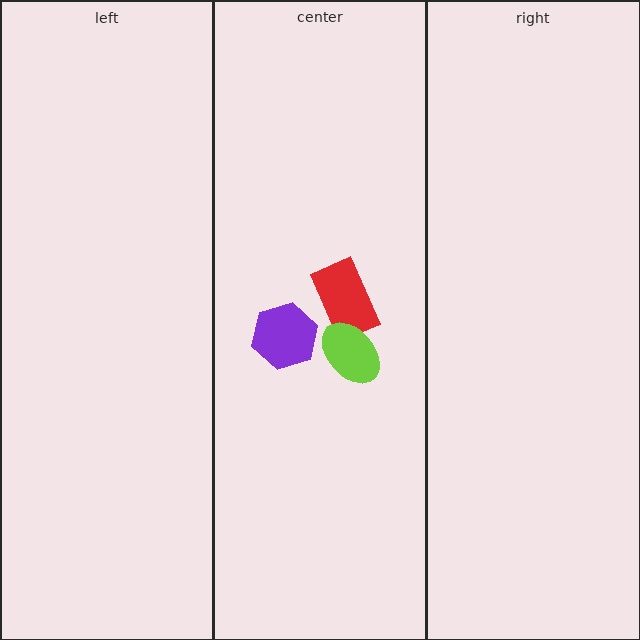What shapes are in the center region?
The red rectangle, the purple hexagon, the lime ellipse.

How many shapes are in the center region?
3.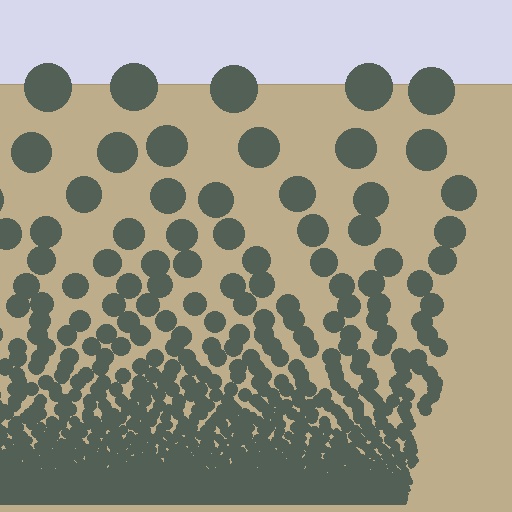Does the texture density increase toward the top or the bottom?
Density increases toward the bottom.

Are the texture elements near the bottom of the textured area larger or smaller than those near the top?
Smaller. The gradient is inverted — elements near the bottom are smaller and denser.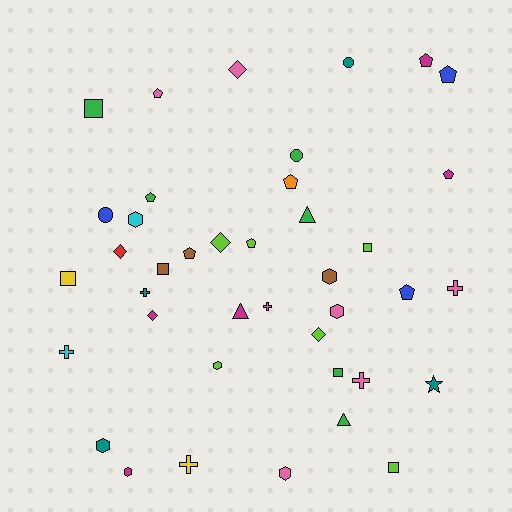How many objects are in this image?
There are 40 objects.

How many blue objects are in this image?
There are 3 blue objects.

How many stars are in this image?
There is 1 star.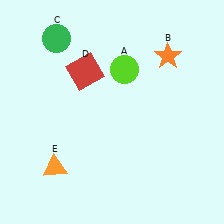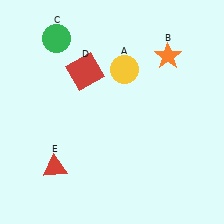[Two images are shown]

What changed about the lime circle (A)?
In Image 1, A is lime. In Image 2, it changed to yellow.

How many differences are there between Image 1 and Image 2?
There are 2 differences between the two images.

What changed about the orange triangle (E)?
In Image 1, E is orange. In Image 2, it changed to red.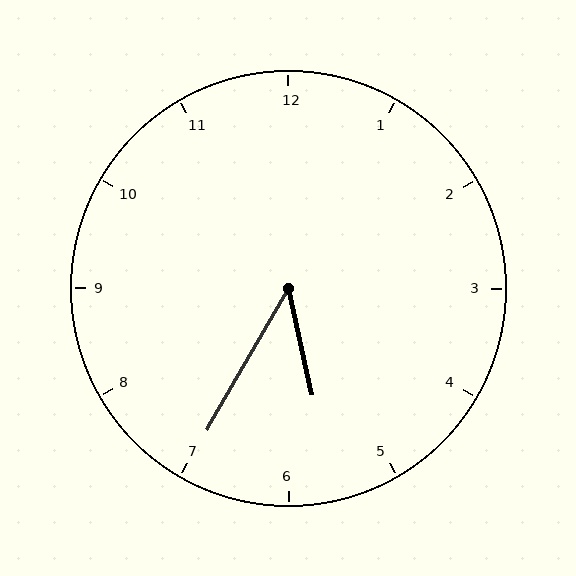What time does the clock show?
5:35.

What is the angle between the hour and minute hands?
Approximately 42 degrees.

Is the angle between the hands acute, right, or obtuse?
It is acute.